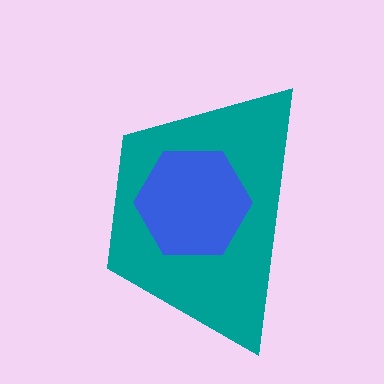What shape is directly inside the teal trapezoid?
The blue hexagon.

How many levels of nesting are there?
2.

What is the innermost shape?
The blue hexagon.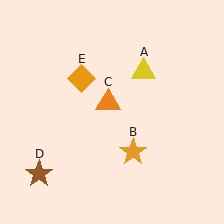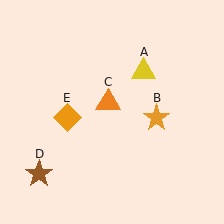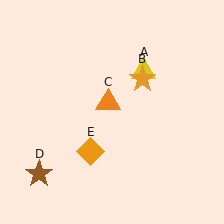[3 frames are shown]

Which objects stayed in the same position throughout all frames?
Yellow triangle (object A) and orange triangle (object C) and brown star (object D) remained stationary.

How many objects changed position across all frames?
2 objects changed position: orange star (object B), orange diamond (object E).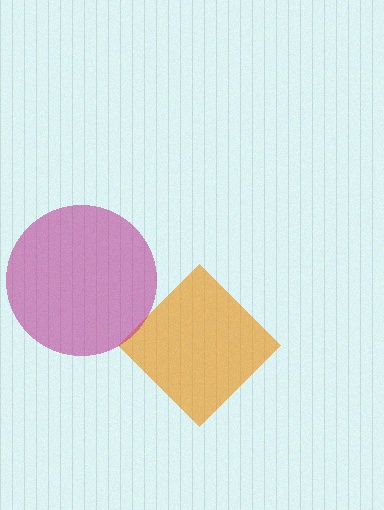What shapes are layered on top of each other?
The layered shapes are: an orange diamond, a magenta circle.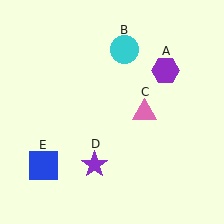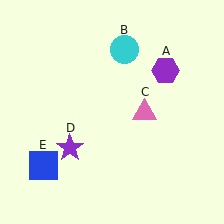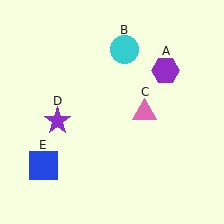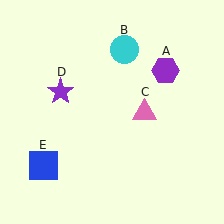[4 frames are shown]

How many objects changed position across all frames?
1 object changed position: purple star (object D).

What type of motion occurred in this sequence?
The purple star (object D) rotated clockwise around the center of the scene.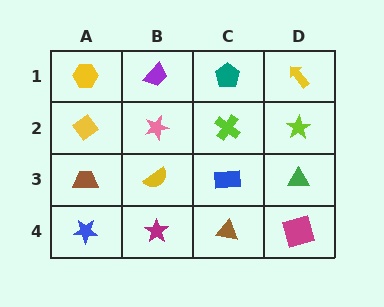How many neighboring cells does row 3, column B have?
4.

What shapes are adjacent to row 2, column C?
A teal pentagon (row 1, column C), a blue rectangle (row 3, column C), a pink star (row 2, column B), a lime star (row 2, column D).